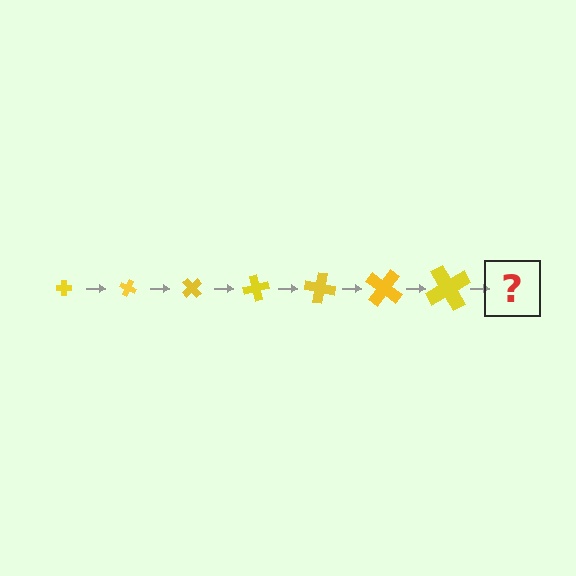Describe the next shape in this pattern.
It should be a cross, larger than the previous one and rotated 175 degrees from the start.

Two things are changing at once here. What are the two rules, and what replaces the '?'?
The two rules are that the cross grows larger each step and it rotates 25 degrees each step. The '?' should be a cross, larger than the previous one and rotated 175 degrees from the start.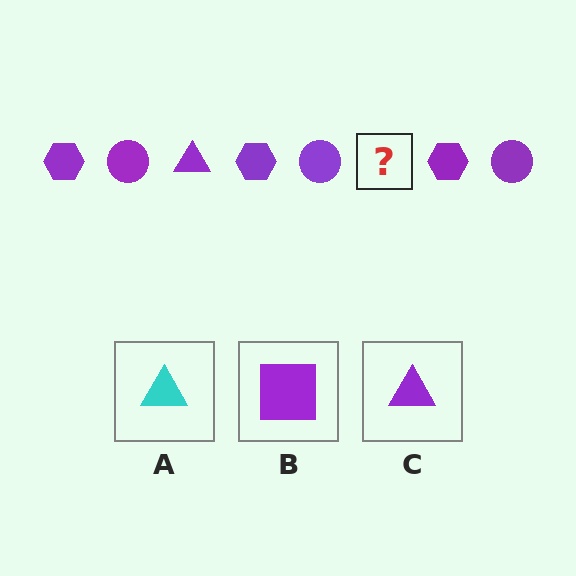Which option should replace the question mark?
Option C.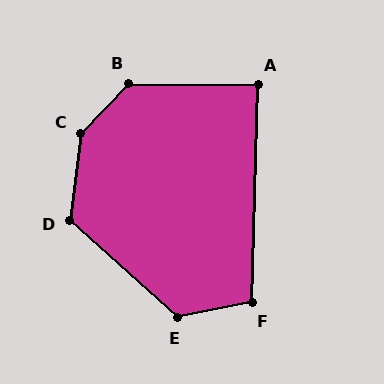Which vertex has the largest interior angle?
C, at approximately 144 degrees.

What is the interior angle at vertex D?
Approximately 125 degrees (obtuse).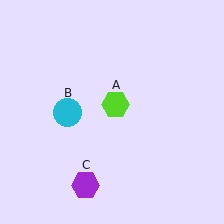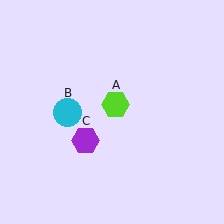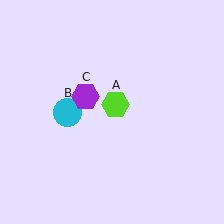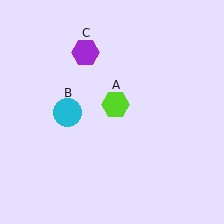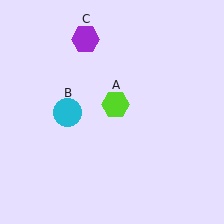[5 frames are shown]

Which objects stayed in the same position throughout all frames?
Lime hexagon (object A) and cyan circle (object B) remained stationary.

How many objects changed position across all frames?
1 object changed position: purple hexagon (object C).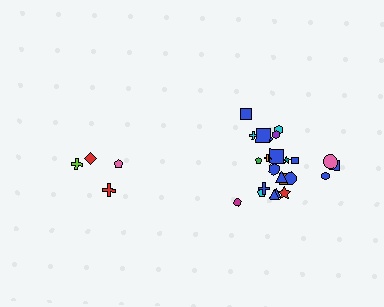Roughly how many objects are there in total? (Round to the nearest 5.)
Roughly 30 objects in total.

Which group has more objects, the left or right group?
The right group.